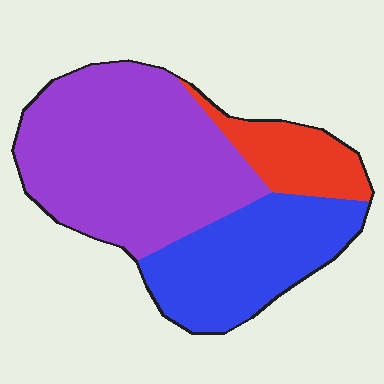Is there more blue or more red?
Blue.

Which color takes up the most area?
Purple, at roughly 55%.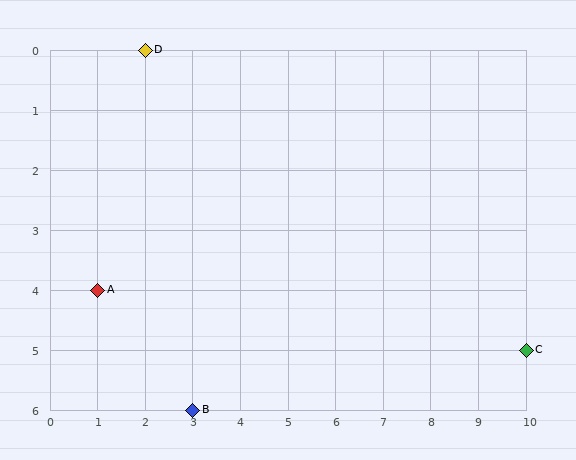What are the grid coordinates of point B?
Point B is at grid coordinates (3, 6).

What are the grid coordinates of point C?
Point C is at grid coordinates (10, 5).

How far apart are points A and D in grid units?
Points A and D are 1 column and 4 rows apart (about 4.1 grid units diagonally).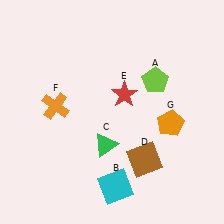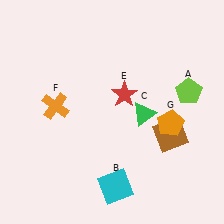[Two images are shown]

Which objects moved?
The objects that moved are: the lime pentagon (A), the green triangle (C), the brown square (D).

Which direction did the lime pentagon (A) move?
The lime pentagon (A) moved right.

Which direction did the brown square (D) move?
The brown square (D) moved right.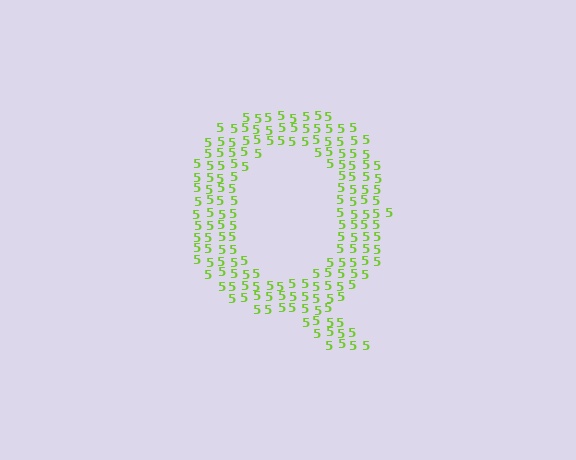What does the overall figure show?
The overall figure shows the letter Q.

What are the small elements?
The small elements are digit 5's.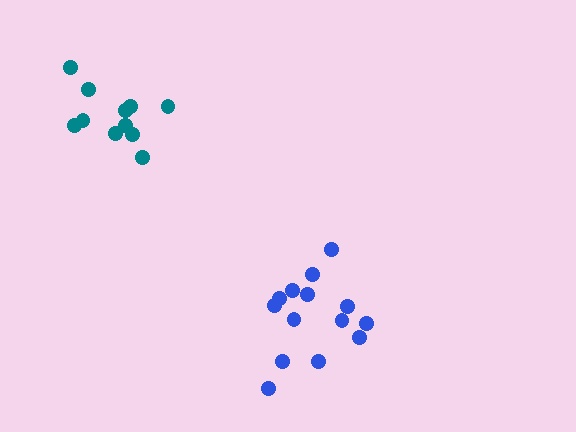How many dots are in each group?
Group 1: 11 dots, Group 2: 14 dots (25 total).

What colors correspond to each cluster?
The clusters are colored: teal, blue.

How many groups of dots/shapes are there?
There are 2 groups.